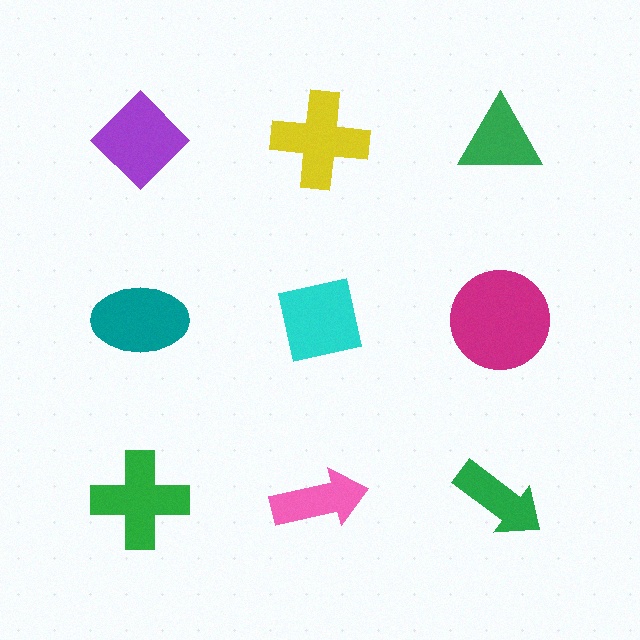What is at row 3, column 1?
A green cross.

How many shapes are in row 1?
3 shapes.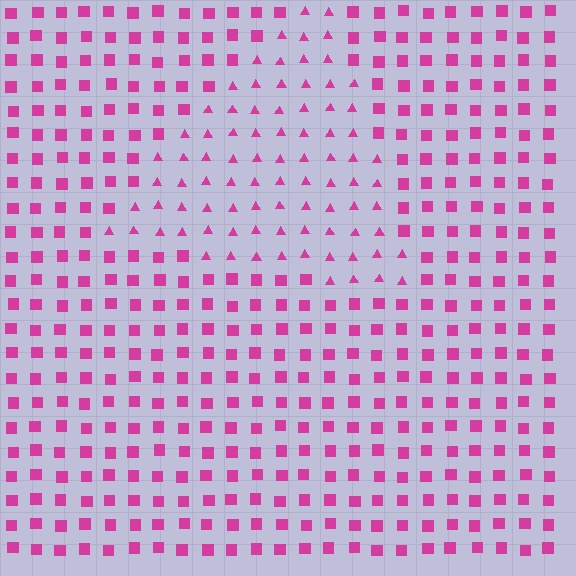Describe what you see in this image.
The image is filled with small magenta elements arranged in a uniform grid. A triangle-shaped region contains triangles, while the surrounding area contains squares. The boundary is defined purely by the change in element shape.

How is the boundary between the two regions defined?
The boundary is defined by a change in element shape: triangles inside vs. squares outside. All elements share the same color and spacing.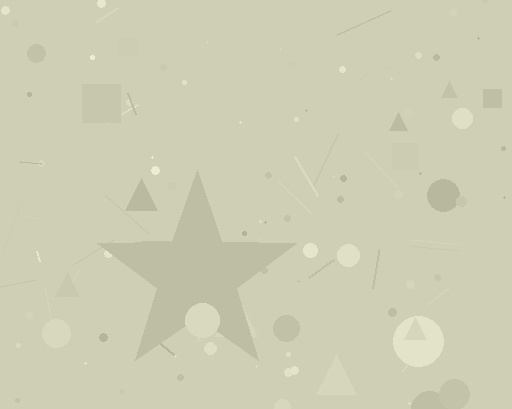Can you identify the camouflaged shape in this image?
The camouflaged shape is a star.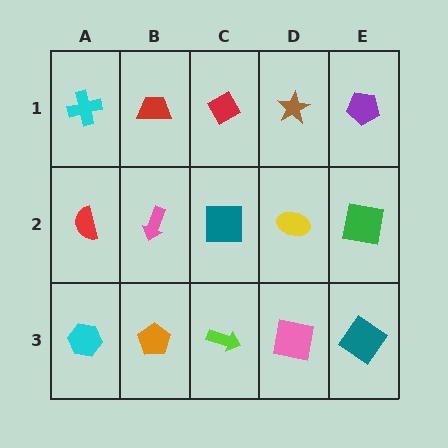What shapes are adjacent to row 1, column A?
A red semicircle (row 2, column A), a red trapezoid (row 1, column B).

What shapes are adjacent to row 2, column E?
A purple pentagon (row 1, column E), a teal diamond (row 3, column E), a yellow ellipse (row 2, column D).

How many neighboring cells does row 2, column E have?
3.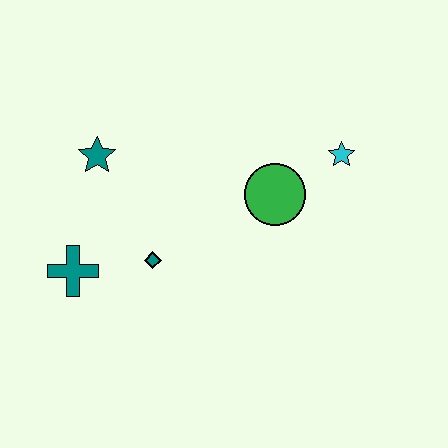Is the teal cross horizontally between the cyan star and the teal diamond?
No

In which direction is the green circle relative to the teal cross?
The green circle is to the right of the teal cross.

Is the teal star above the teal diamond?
Yes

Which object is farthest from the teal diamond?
The cyan star is farthest from the teal diamond.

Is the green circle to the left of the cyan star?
Yes